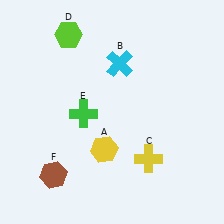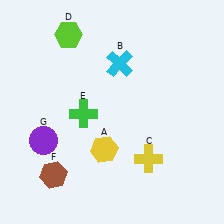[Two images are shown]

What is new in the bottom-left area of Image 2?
A purple circle (G) was added in the bottom-left area of Image 2.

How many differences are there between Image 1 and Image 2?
There is 1 difference between the two images.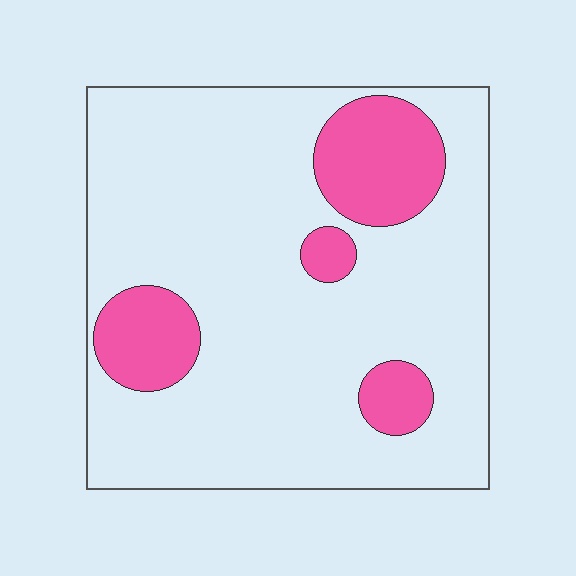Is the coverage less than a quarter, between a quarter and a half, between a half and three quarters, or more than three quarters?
Less than a quarter.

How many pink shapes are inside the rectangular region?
4.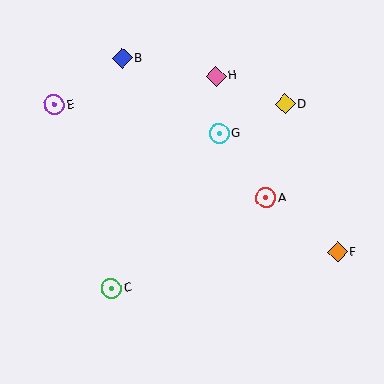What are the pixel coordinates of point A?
Point A is at (266, 198).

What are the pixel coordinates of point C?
Point C is at (111, 288).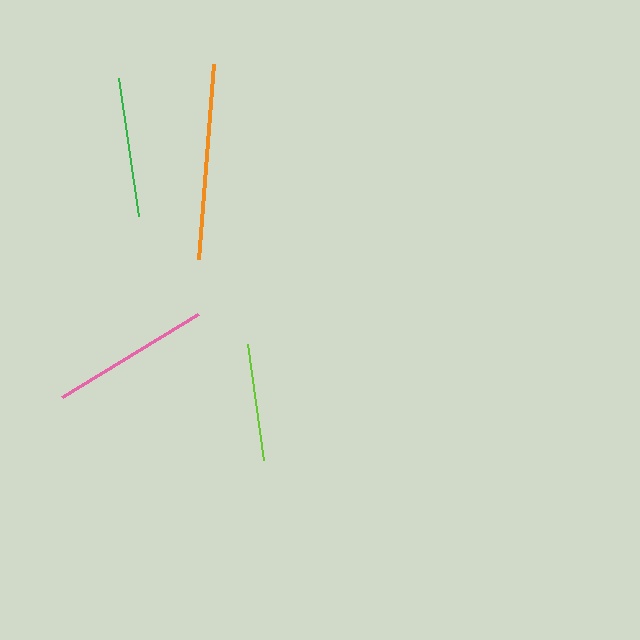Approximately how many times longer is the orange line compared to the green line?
The orange line is approximately 1.4 times the length of the green line.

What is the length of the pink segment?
The pink segment is approximately 159 pixels long.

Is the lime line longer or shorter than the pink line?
The pink line is longer than the lime line.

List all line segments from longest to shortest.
From longest to shortest: orange, pink, green, lime.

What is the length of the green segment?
The green segment is approximately 139 pixels long.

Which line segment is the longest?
The orange line is the longest at approximately 196 pixels.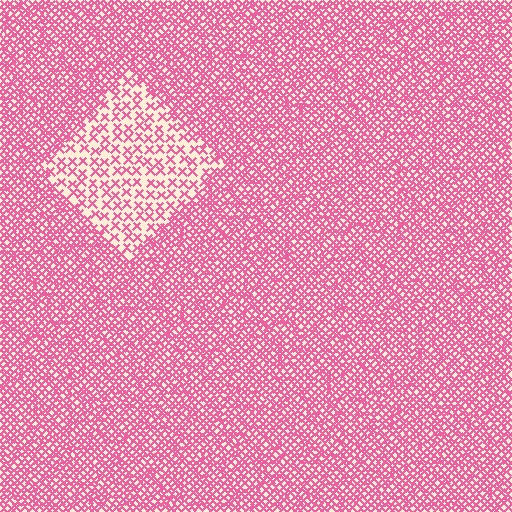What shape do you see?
I see a diamond.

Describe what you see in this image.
The image contains small pink elements arranged at two different densities. A diamond-shaped region is visible where the elements are less densely packed than the surrounding area.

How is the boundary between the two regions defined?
The boundary is defined by a change in element density (approximately 2.5x ratio). All elements are the same color, size, and shape.